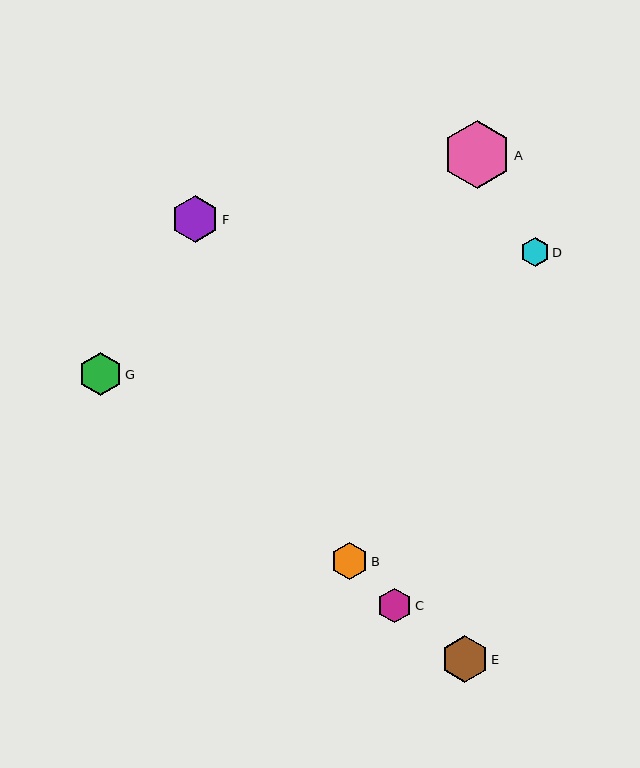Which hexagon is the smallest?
Hexagon D is the smallest with a size of approximately 29 pixels.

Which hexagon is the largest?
Hexagon A is the largest with a size of approximately 68 pixels.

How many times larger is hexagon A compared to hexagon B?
Hexagon A is approximately 1.9 times the size of hexagon B.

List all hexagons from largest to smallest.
From largest to smallest: A, F, E, G, B, C, D.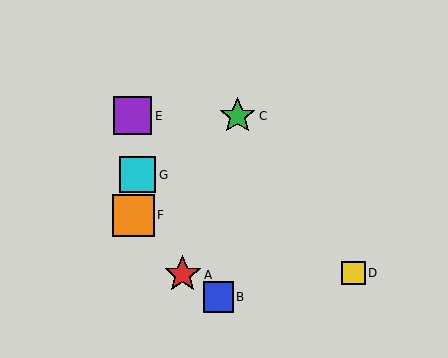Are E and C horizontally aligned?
Yes, both are at y≈116.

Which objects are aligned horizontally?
Objects C, E are aligned horizontally.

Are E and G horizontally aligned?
No, E is at y≈116 and G is at y≈175.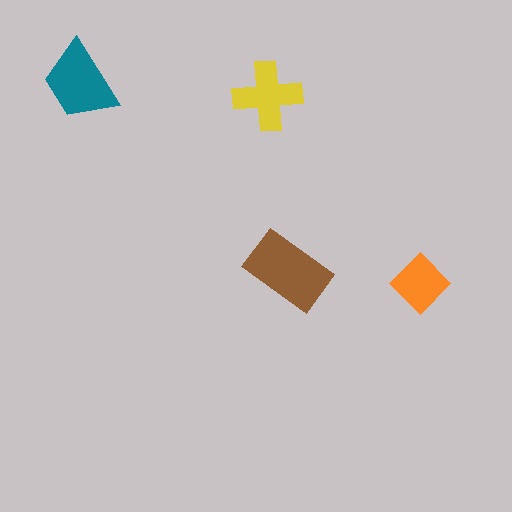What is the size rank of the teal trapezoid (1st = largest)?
2nd.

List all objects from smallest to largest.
The orange diamond, the yellow cross, the teal trapezoid, the brown rectangle.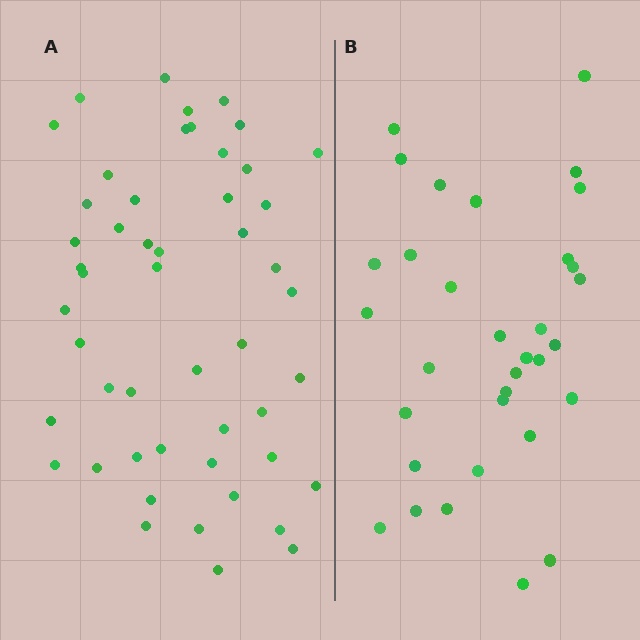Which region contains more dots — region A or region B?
Region A (the left region) has more dots.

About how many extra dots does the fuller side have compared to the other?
Region A has approximately 15 more dots than region B.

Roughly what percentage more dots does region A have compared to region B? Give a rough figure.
About 50% more.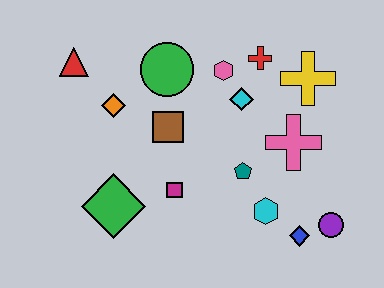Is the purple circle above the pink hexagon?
No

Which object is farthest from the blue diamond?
The red triangle is farthest from the blue diamond.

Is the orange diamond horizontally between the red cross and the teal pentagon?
No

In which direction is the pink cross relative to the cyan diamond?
The pink cross is to the right of the cyan diamond.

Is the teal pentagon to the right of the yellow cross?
No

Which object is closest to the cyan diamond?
The pink hexagon is closest to the cyan diamond.